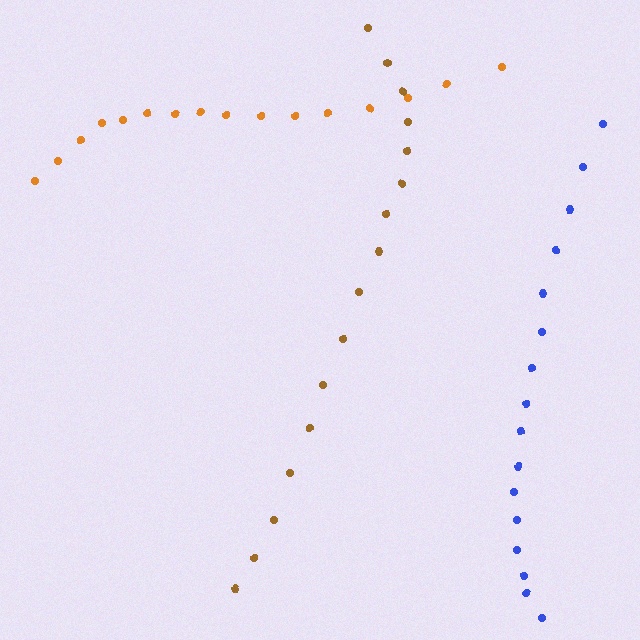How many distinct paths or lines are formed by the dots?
There are 3 distinct paths.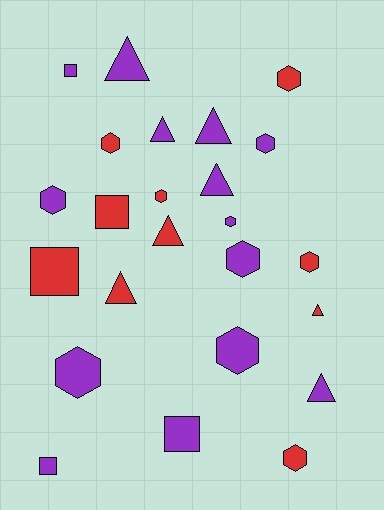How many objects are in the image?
There are 24 objects.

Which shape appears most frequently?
Hexagon, with 11 objects.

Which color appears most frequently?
Purple, with 14 objects.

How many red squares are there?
There are 2 red squares.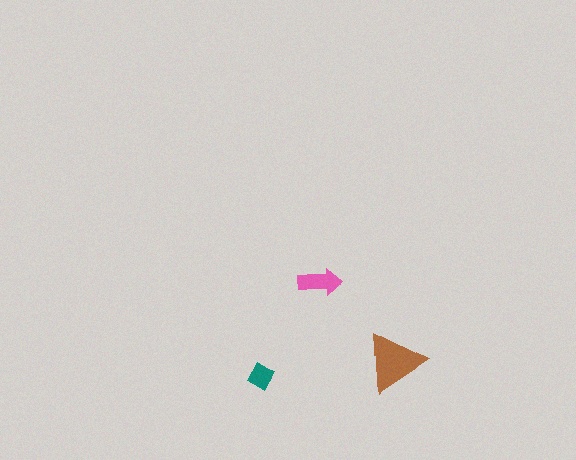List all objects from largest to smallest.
The brown triangle, the pink arrow, the teal diamond.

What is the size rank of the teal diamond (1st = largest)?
3rd.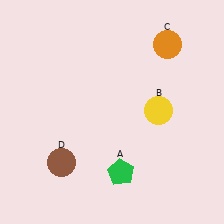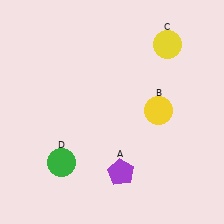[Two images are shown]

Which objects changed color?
A changed from green to purple. C changed from orange to yellow. D changed from brown to green.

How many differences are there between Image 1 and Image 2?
There are 3 differences between the two images.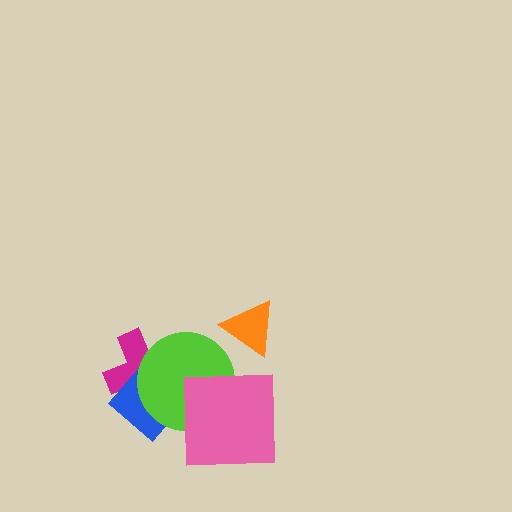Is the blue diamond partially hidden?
Yes, it is partially covered by another shape.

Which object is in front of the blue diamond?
The lime circle is in front of the blue diamond.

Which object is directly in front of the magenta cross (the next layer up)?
The blue diamond is directly in front of the magenta cross.